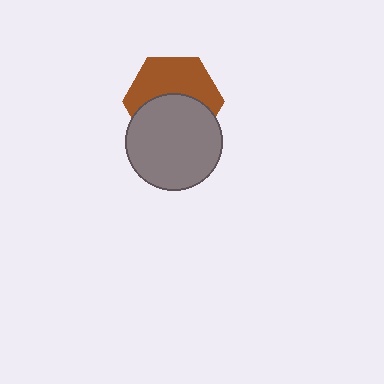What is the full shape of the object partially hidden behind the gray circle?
The partially hidden object is a brown hexagon.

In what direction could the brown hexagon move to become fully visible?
The brown hexagon could move up. That would shift it out from behind the gray circle entirely.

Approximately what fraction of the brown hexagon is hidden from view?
Roughly 50% of the brown hexagon is hidden behind the gray circle.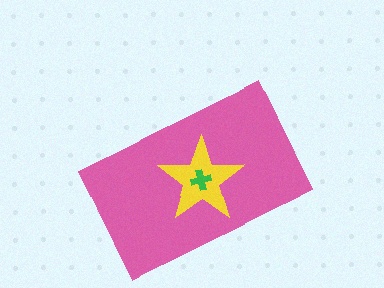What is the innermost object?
The green cross.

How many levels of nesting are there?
3.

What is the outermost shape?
The pink rectangle.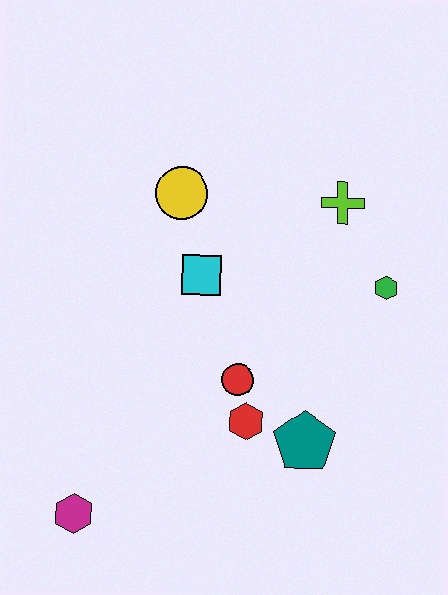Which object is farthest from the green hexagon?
The magenta hexagon is farthest from the green hexagon.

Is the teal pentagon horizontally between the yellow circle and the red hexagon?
No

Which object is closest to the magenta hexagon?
The red hexagon is closest to the magenta hexagon.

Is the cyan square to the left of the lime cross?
Yes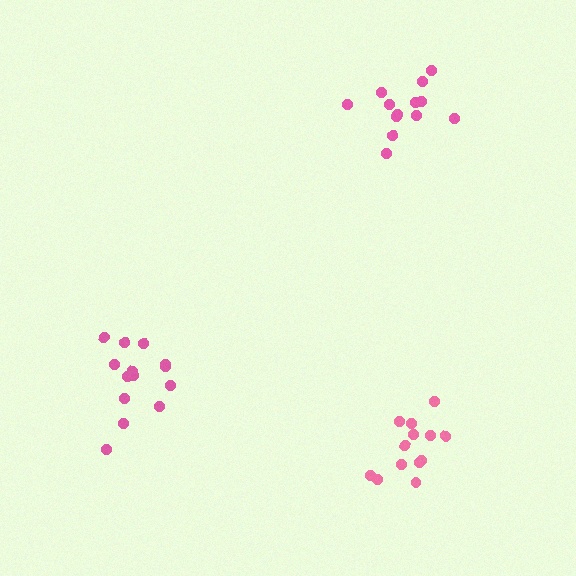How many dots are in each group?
Group 1: 13 dots, Group 2: 14 dots, Group 3: 13 dots (40 total).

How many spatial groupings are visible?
There are 3 spatial groupings.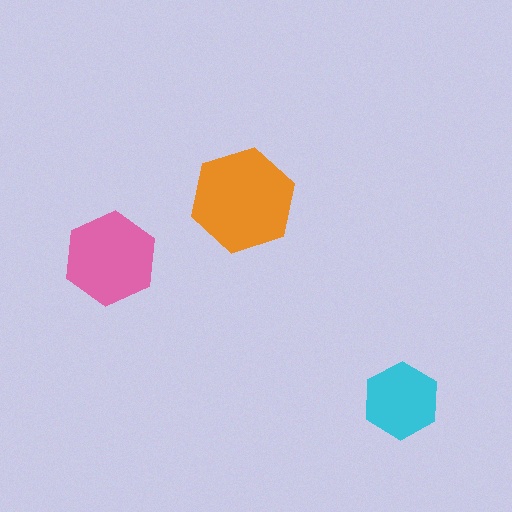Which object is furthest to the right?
The cyan hexagon is rightmost.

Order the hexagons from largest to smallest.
the orange one, the pink one, the cyan one.